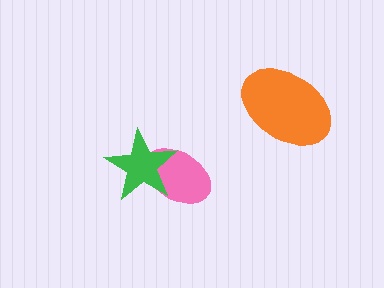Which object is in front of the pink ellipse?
The green star is in front of the pink ellipse.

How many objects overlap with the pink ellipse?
1 object overlaps with the pink ellipse.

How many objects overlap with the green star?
1 object overlaps with the green star.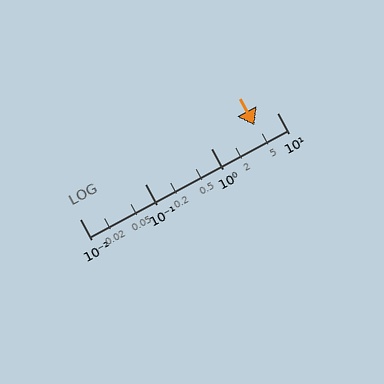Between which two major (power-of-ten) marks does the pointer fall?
The pointer is between 1 and 10.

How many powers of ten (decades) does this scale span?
The scale spans 3 decades, from 0.01 to 10.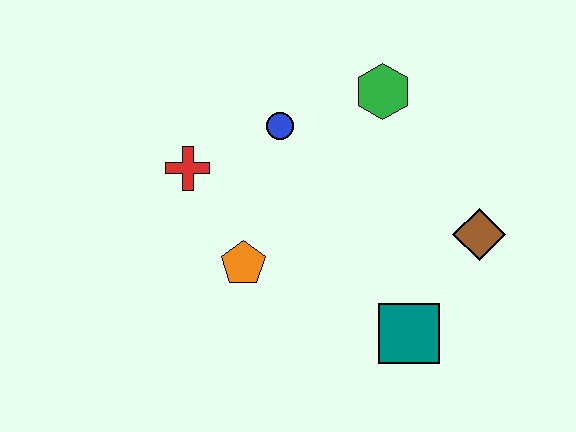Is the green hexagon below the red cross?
No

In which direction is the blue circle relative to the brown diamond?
The blue circle is to the left of the brown diamond.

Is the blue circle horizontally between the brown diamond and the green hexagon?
No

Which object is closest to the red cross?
The blue circle is closest to the red cross.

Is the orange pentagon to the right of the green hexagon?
No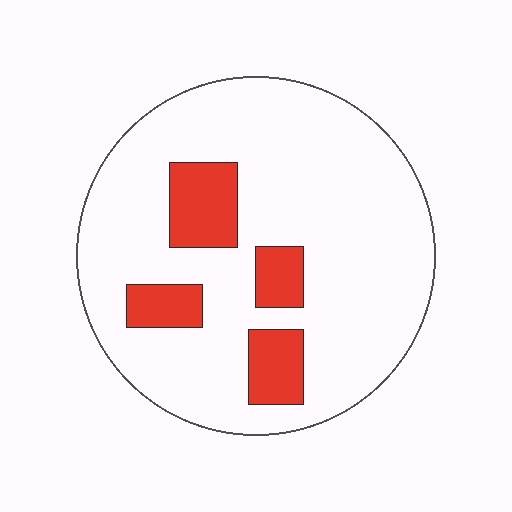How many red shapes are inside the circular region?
4.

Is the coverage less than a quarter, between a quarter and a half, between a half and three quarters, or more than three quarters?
Less than a quarter.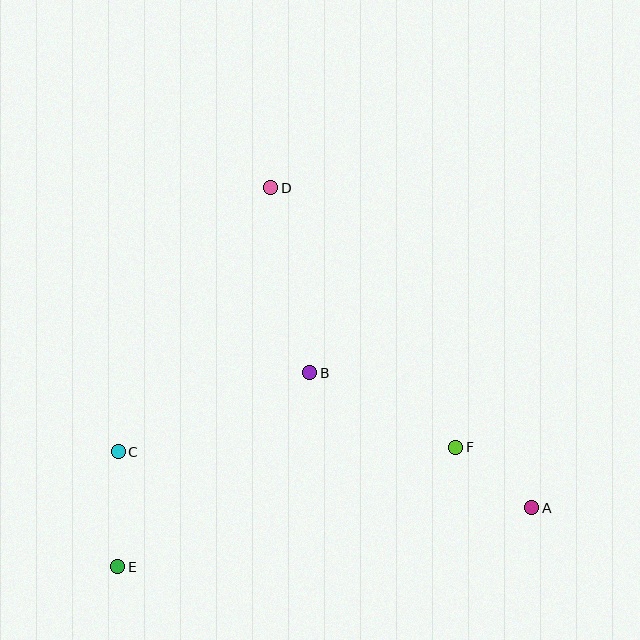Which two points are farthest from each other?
Points A and E are farthest from each other.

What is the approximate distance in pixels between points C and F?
The distance between C and F is approximately 337 pixels.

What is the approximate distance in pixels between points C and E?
The distance between C and E is approximately 115 pixels.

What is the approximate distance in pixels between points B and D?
The distance between B and D is approximately 189 pixels.